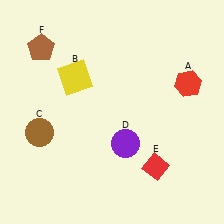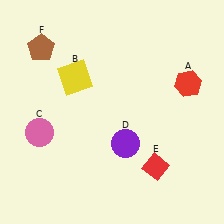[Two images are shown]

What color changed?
The circle (C) changed from brown in Image 1 to pink in Image 2.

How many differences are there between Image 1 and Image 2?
There is 1 difference between the two images.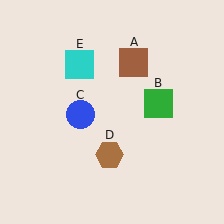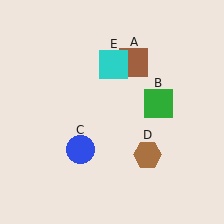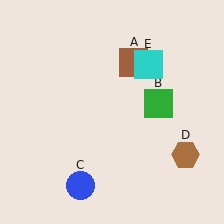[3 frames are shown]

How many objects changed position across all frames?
3 objects changed position: blue circle (object C), brown hexagon (object D), cyan square (object E).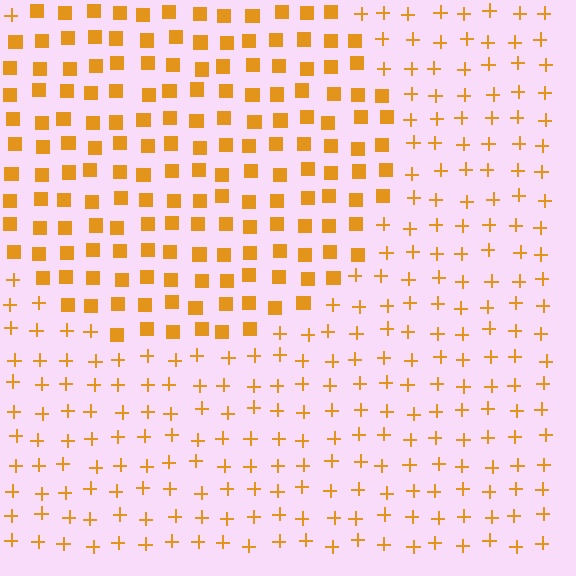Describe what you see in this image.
The image is filled with small orange elements arranged in a uniform grid. A circle-shaped region contains squares, while the surrounding area contains plus signs. The boundary is defined purely by the change in element shape.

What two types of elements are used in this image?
The image uses squares inside the circle region and plus signs outside it.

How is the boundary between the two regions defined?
The boundary is defined by a change in element shape: squares inside vs. plus signs outside. All elements share the same color and spacing.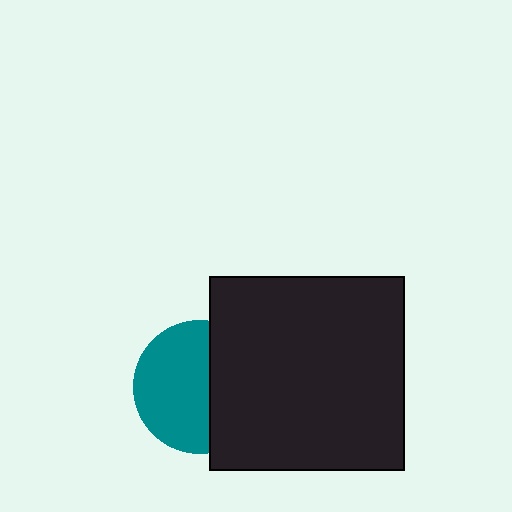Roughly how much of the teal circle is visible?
About half of it is visible (roughly 59%).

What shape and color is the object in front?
The object in front is a black square.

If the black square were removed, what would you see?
You would see the complete teal circle.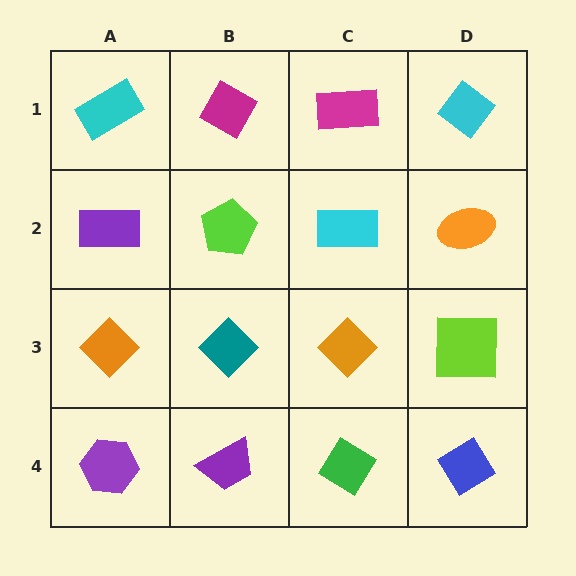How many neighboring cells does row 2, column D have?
3.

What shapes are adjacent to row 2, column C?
A magenta rectangle (row 1, column C), an orange diamond (row 3, column C), a lime pentagon (row 2, column B), an orange ellipse (row 2, column D).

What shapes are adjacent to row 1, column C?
A cyan rectangle (row 2, column C), a magenta diamond (row 1, column B), a cyan diamond (row 1, column D).